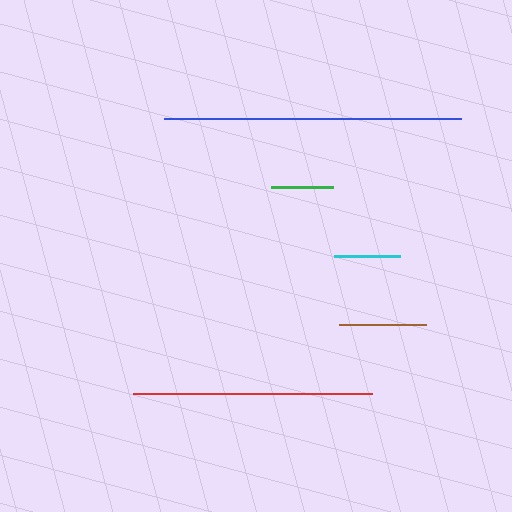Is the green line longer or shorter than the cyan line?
The cyan line is longer than the green line.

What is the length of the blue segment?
The blue segment is approximately 297 pixels long.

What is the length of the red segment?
The red segment is approximately 239 pixels long.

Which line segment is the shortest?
The green line is the shortest at approximately 62 pixels.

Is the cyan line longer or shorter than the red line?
The red line is longer than the cyan line.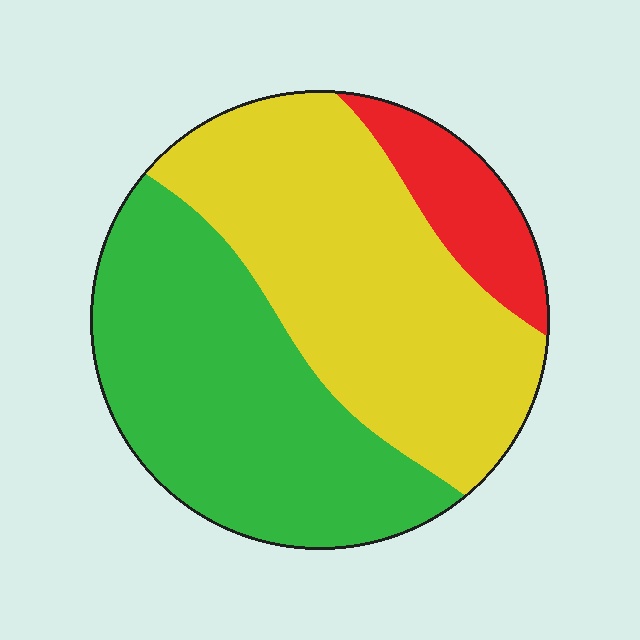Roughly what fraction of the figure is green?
Green takes up about two fifths (2/5) of the figure.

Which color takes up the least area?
Red, at roughly 10%.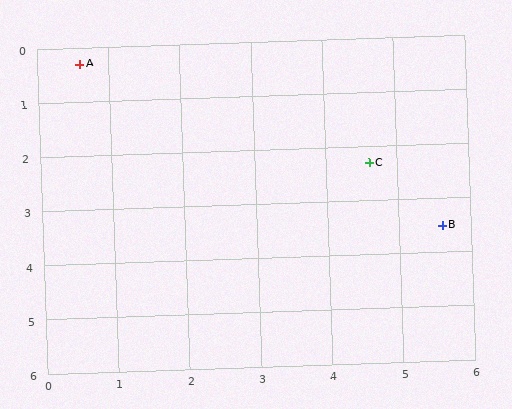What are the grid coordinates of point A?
Point A is at approximately (0.6, 0.3).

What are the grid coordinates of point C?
Point C is at approximately (4.6, 2.3).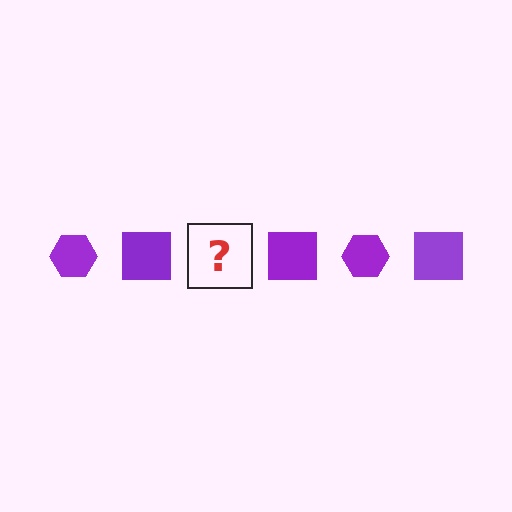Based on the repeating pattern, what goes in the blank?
The blank should be a purple hexagon.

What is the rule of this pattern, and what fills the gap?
The rule is that the pattern cycles through hexagon, square shapes in purple. The gap should be filled with a purple hexagon.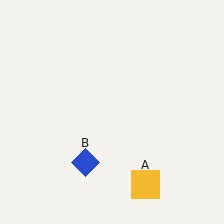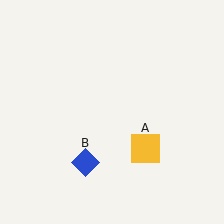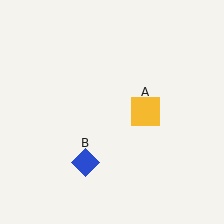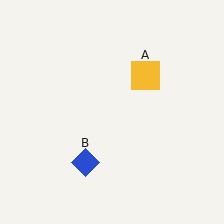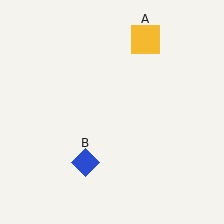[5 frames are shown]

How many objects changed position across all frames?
1 object changed position: yellow square (object A).